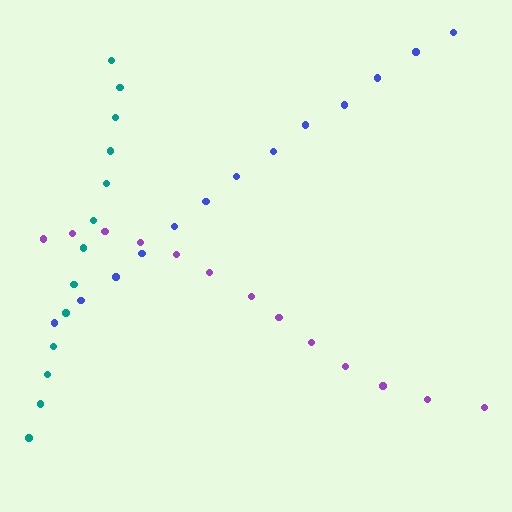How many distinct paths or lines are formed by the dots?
There are 3 distinct paths.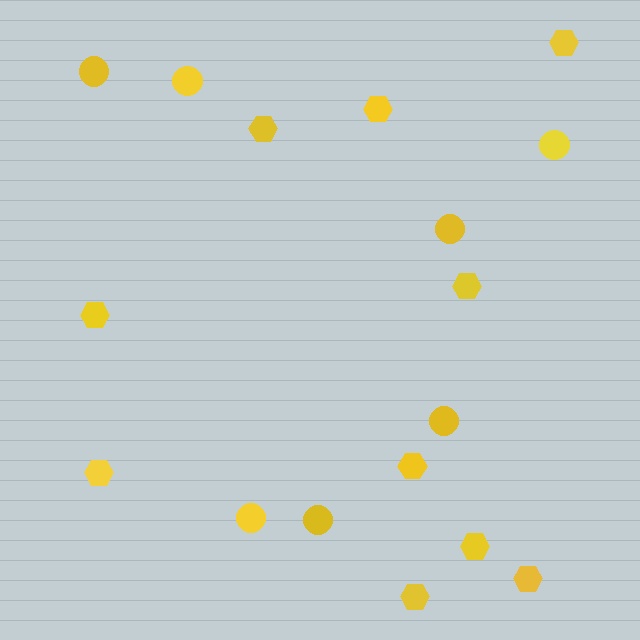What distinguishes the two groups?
There are 2 groups: one group of hexagons (10) and one group of circles (7).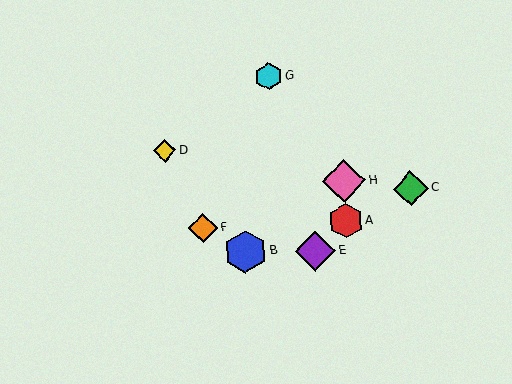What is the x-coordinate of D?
Object D is at x≈165.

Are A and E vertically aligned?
No, A is at x≈345 and E is at x≈316.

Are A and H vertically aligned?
Yes, both are at x≈345.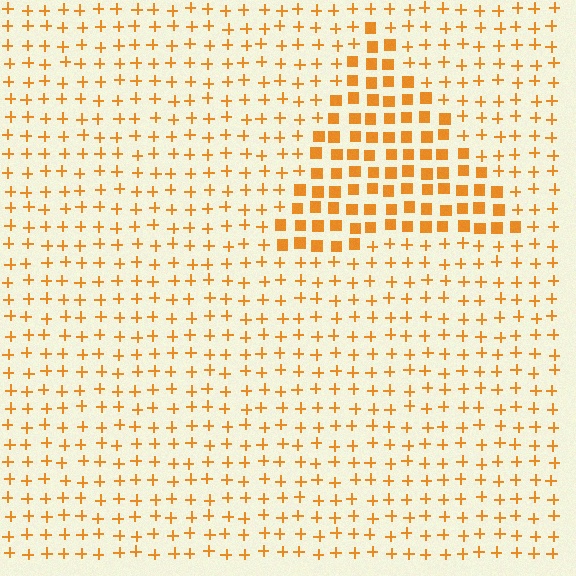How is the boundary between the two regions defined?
The boundary is defined by a change in element shape: squares inside vs. plus signs outside. All elements share the same color and spacing.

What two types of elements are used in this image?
The image uses squares inside the triangle region and plus signs outside it.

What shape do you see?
I see a triangle.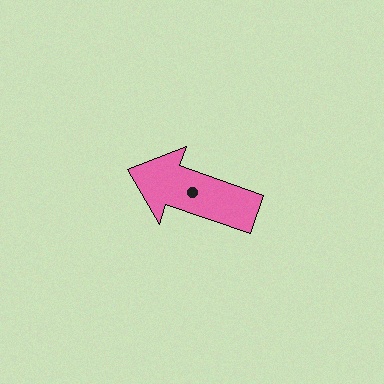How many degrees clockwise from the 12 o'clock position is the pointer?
Approximately 289 degrees.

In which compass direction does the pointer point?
West.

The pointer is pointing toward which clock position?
Roughly 10 o'clock.